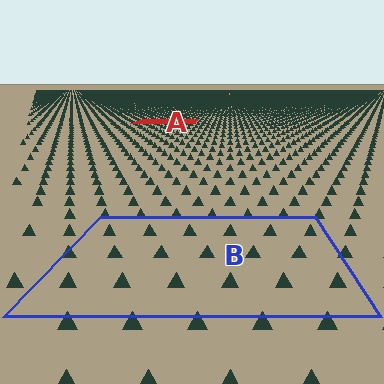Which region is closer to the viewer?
Region B is closer. The texture elements there are larger and more spread out.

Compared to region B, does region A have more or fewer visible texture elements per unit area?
Region A has more texture elements per unit area — they are packed more densely because it is farther away.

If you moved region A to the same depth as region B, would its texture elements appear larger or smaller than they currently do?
They would appear larger. At a closer depth, the same texture elements are projected at a bigger on-screen size.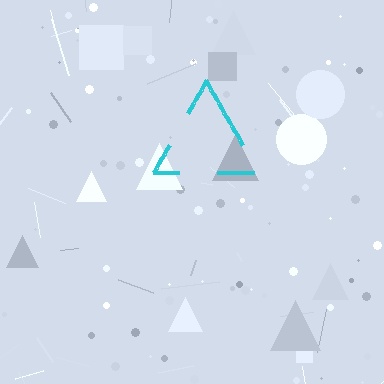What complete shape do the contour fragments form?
The contour fragments form a triangle.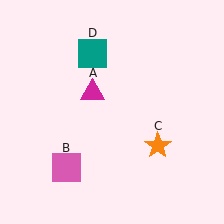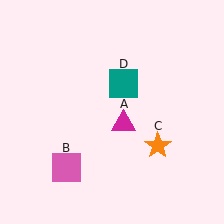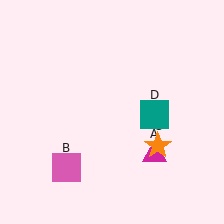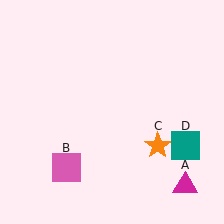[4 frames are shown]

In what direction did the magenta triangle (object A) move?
The magenta triangle (object A) moved down and to the right.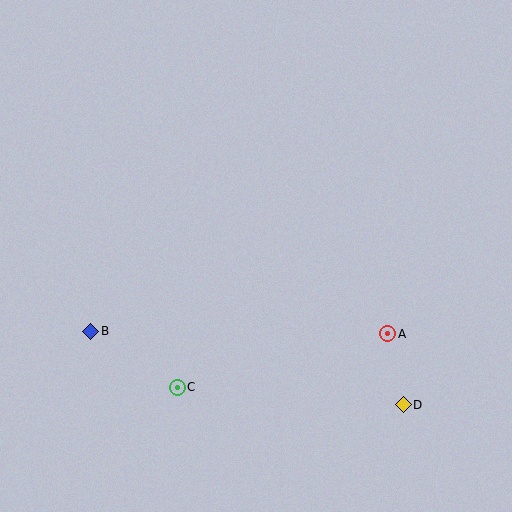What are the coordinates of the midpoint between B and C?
The midpoint between B and C is at (134, 359).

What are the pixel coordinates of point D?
Point D is at (403, 405).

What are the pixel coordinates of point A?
Point A is at (388, 334).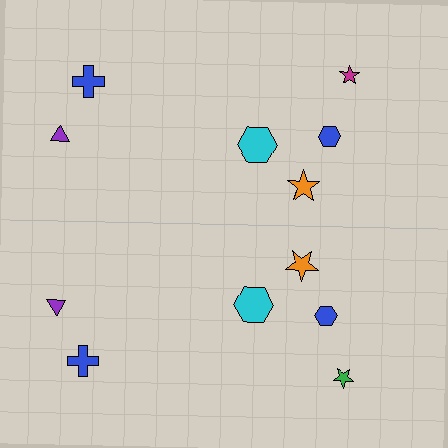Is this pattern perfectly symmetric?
No, the pattern is not perfectly symmetric. The green star on the bottom side breaks the symmetry — its mirror counterpart is magenta.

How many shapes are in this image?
There are 12 shapes in this image.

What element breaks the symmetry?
The green star on the bottom side breaks the symmetry — its mirror counterpart is magenta.